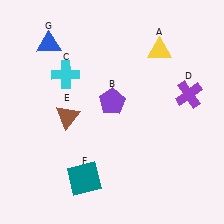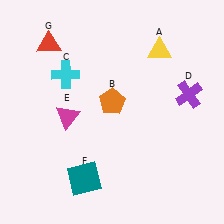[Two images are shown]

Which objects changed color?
B changed from purple to orange. E changed from brown to magenta. G changed from blue to red.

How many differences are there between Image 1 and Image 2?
There are 3 differences between the two images.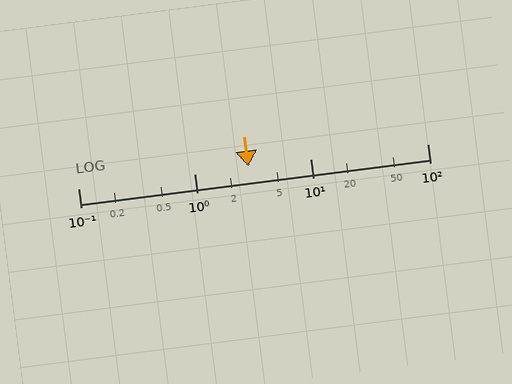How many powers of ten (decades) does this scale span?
The scale spans 3 decades, from 0.1 to 100.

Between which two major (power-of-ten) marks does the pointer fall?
The pointer is between 1 and 10.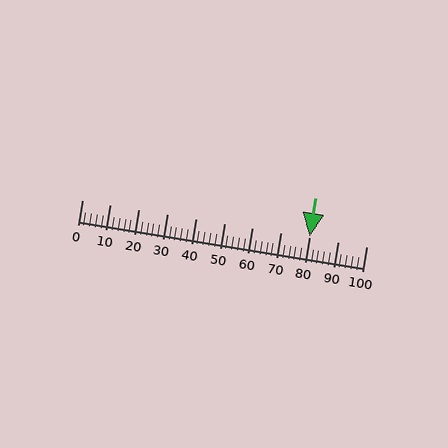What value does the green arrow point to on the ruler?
The green arrow points to approximately 80.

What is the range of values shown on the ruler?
The ruler shows values from 0 to 100.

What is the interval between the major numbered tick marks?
The major tick marks are spaced 10 units apart.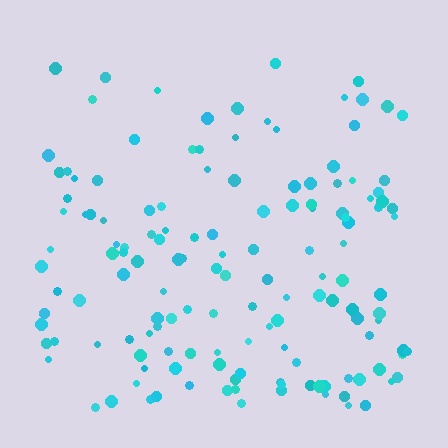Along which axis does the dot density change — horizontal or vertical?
Vertical.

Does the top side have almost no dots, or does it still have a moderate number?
Still a moderate number, just noticeably fewer than the bottom.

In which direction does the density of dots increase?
From top to bottom, with the bottom side densest.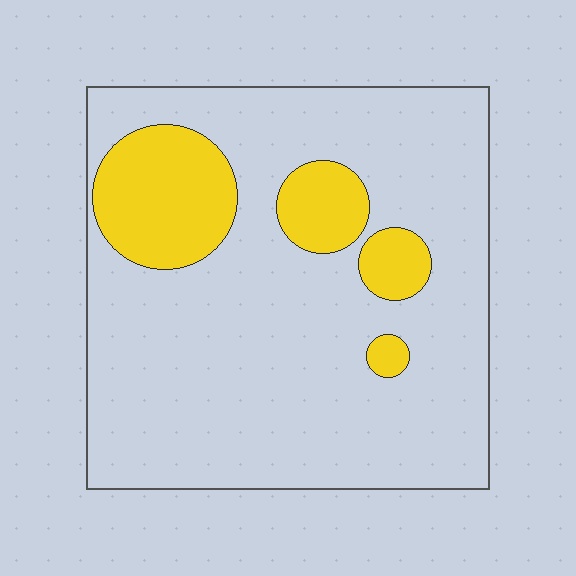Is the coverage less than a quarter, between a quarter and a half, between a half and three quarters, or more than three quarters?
Less than a quarter.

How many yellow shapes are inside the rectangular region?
4.